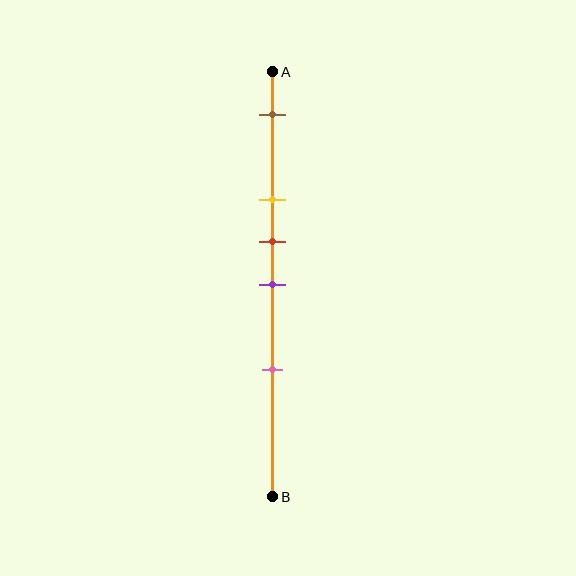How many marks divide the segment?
There are 5 marks dividing the segment.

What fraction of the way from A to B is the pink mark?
The pink mark is approximately 70% (0.7) of the way from A to B.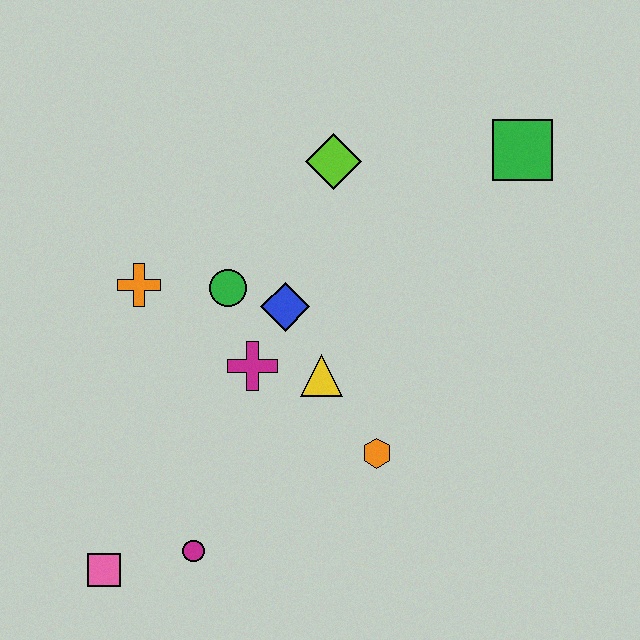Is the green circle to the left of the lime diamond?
Yes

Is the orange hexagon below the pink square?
No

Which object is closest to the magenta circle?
The pink square is closest to the magenta circle.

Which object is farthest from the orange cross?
The green square is farthest from the orange cross.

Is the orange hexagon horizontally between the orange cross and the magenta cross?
No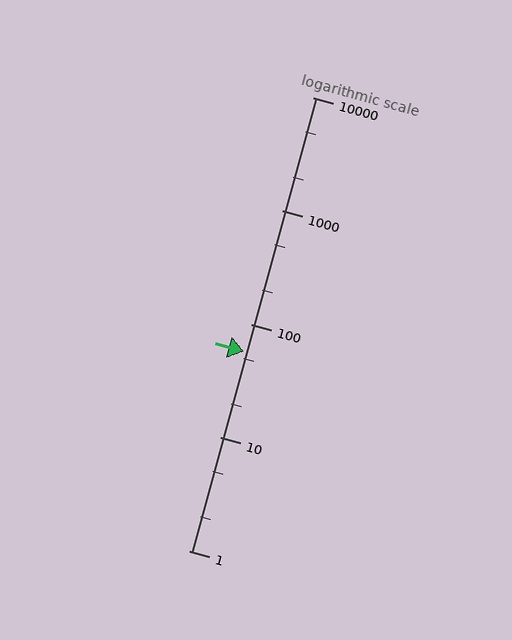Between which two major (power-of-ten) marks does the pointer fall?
The pointer is between 10 and 100.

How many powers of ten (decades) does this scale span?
The scale spans 4 decades, from 1 to 10000.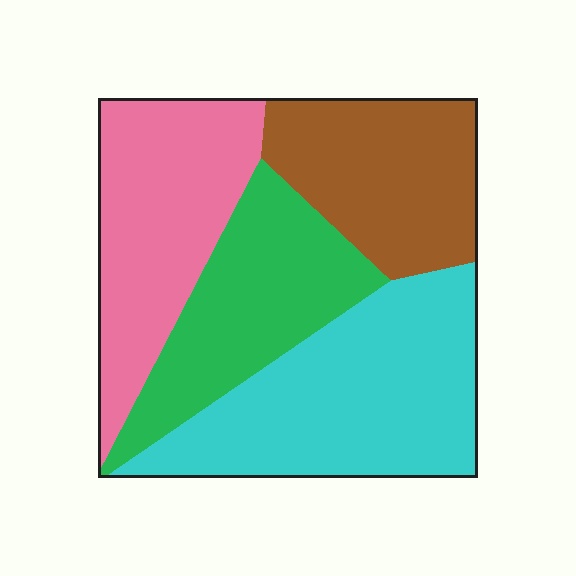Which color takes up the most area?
Cyan, at roughly 30%.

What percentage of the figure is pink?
Pink covers around 25% of the figure.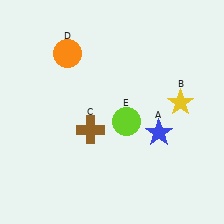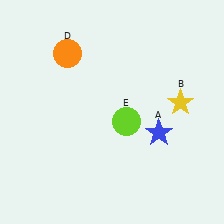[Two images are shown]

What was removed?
The brown cross (C) was removed in Image 2.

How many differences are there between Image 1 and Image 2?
There is 1 difference between the two images.